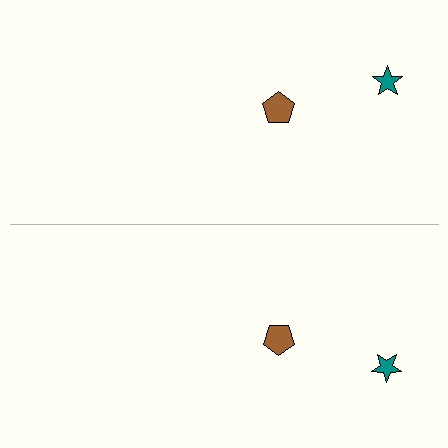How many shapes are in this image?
There are 4 shapes in this image.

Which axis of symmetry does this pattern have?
The pattern has a horizontal axis of symmetry running through the center of the image.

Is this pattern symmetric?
Yes, this pattern has bilateral (reflection) symmetry.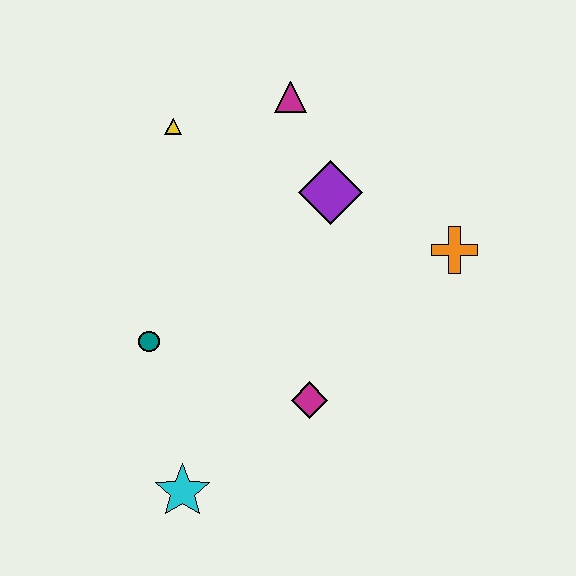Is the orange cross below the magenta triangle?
Yes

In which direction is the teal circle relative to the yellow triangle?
The teal circle is below the yellow triangle.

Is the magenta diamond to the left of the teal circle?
No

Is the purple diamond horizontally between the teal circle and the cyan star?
No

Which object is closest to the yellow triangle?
The magenta triangle is closest to the yellow triangle.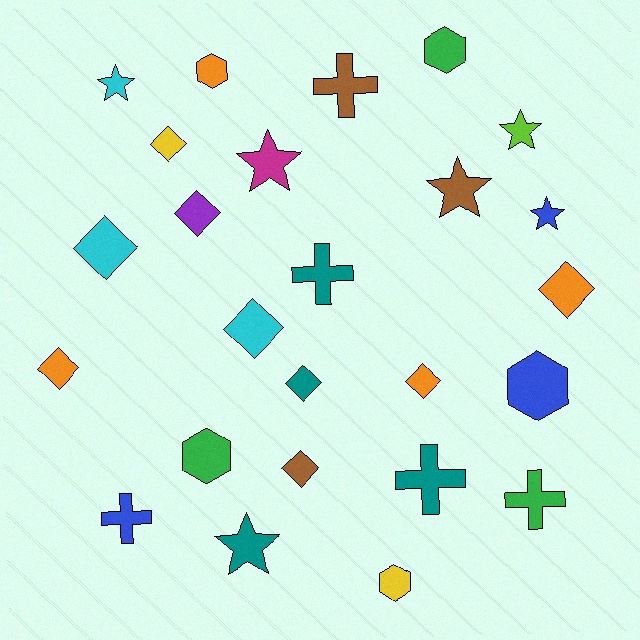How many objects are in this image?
There are 25 objects.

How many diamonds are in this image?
There are 9 diamonds.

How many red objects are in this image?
There are no red objects.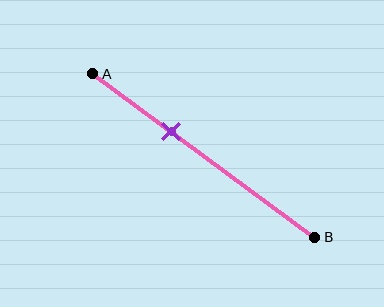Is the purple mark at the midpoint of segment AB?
No, the mark is at about 35% from A, not at the 50% midpoint.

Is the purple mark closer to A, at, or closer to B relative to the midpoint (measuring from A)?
The purple mark is closer to point A than the midpoint of segment AB.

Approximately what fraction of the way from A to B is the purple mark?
The purple mark is approximately 35% of the way from A to B.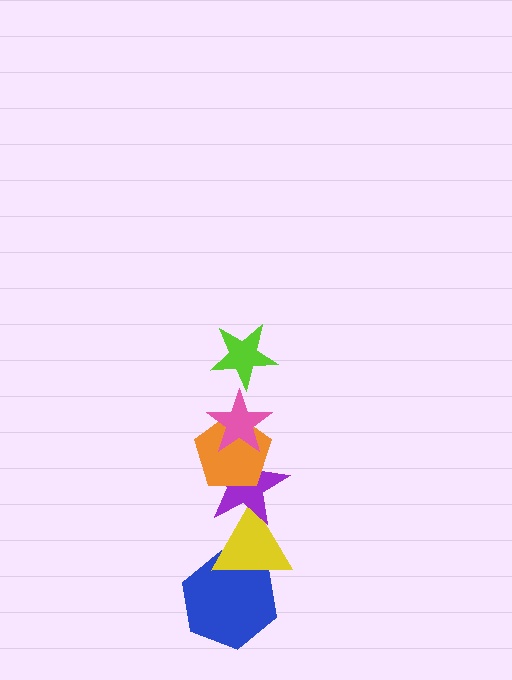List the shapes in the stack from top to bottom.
From top to bottom: the lime star, the pink star, the orange pentagon, the purple star, the yellow triangle, the blue hexagon.